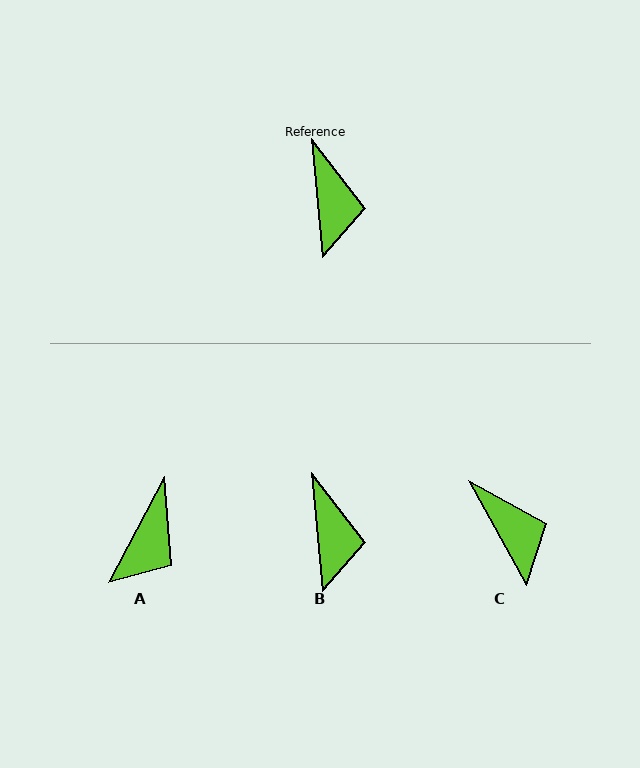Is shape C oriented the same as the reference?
No, it is off by about 24 degrees.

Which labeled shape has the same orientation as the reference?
B.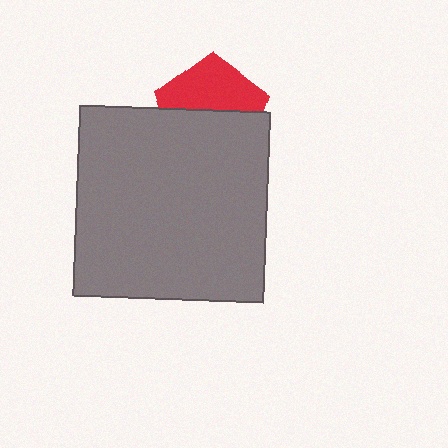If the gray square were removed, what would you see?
You would see the complete red pentagon.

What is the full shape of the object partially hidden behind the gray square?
The partially hidden object is a red pentagon.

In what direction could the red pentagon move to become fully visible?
The red pentagon could move up. That would shift it out from behind the gray square entirely.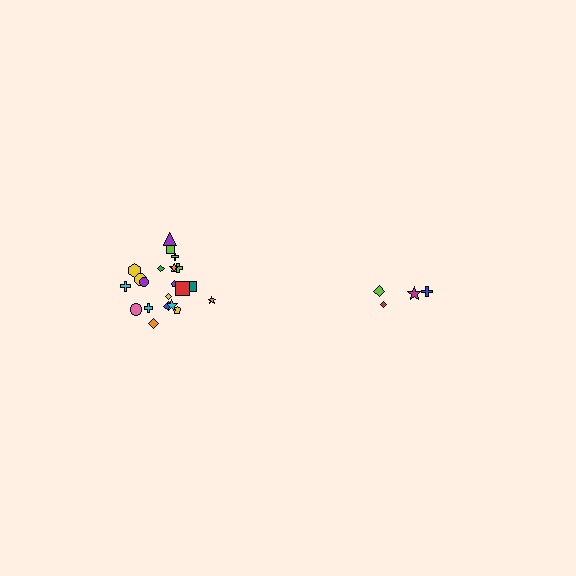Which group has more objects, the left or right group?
The left group.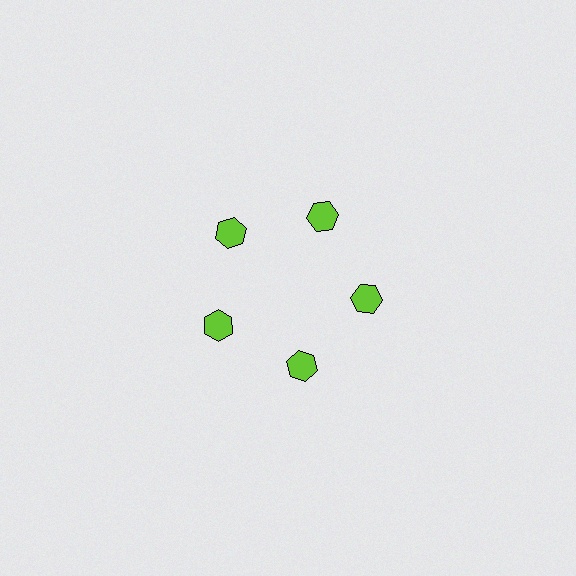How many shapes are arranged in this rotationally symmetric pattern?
There are 5 shapes, arranged in 5 groups of 1.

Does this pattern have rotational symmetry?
Yes, this pattern has 5-fold rotational symmetry. It looks the same after rotating 72 degrees around the center.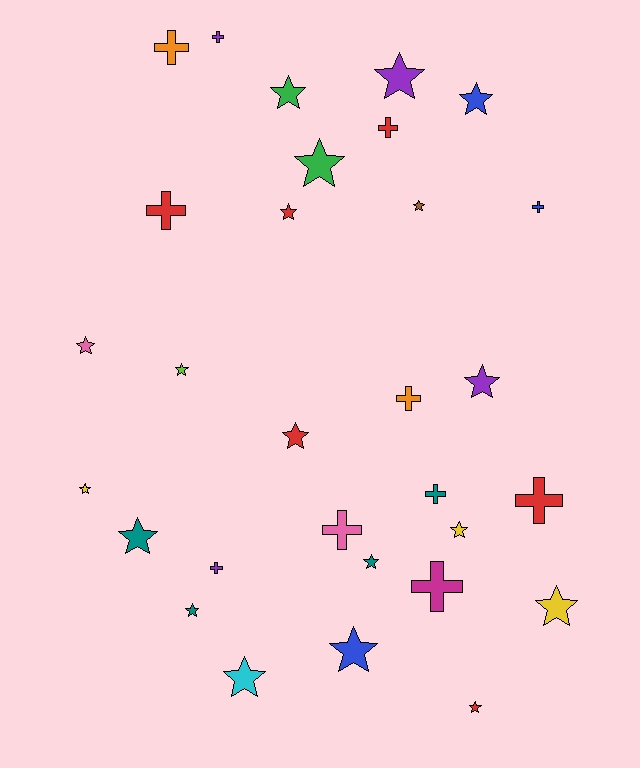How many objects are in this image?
There are 30 objects.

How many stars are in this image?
There are 19 stars.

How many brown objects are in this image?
There is 1 brown object.